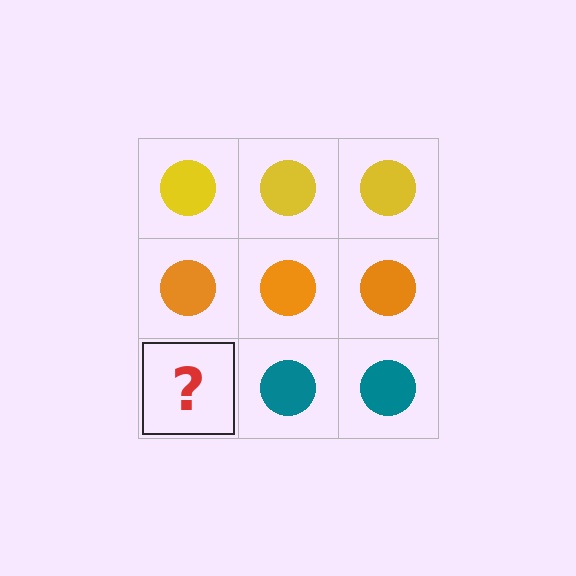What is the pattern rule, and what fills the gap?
The rule is that each row has a consistent color. The gap should be filled with a teal circle.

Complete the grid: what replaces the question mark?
The question mark should be replaced with a teal circle.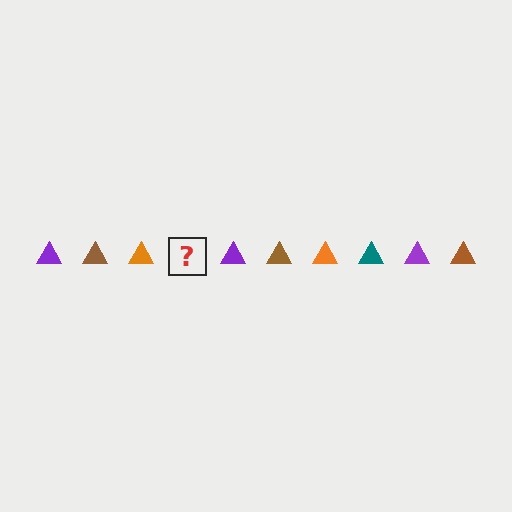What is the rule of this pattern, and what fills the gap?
The rule is that the pattern cycles through purple, brown, orange, teal triangles. The gap should be filled with a teal triangle.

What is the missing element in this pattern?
The missing element is a teal triangle.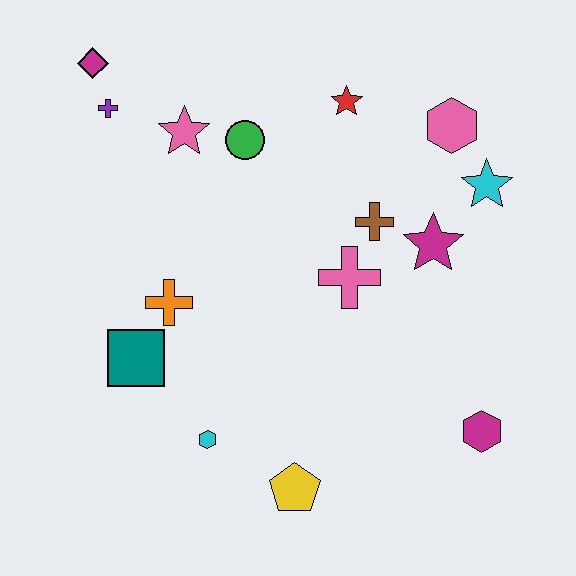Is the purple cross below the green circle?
No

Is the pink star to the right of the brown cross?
No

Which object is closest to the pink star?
The green circle is closest to the pink star.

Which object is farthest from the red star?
The yellow pentagon is farthest from the red star.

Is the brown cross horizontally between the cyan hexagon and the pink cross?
No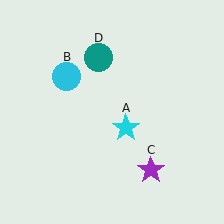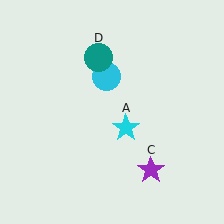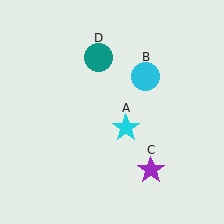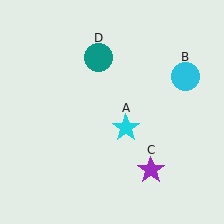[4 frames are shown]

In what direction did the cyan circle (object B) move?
The cyan circle (object B) moved right.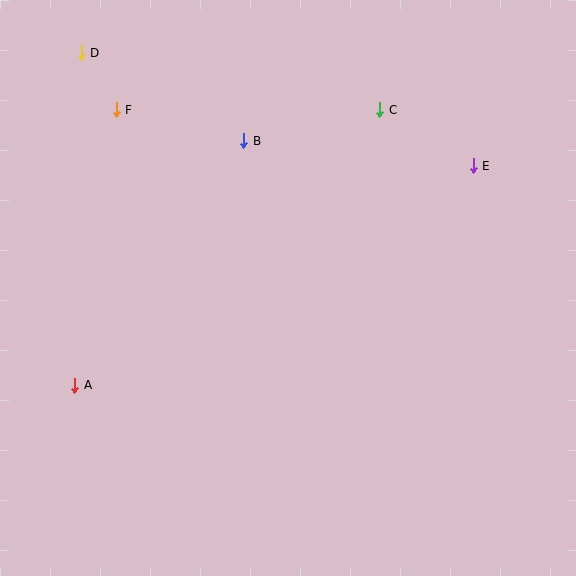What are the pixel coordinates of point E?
Point E is at (473, 166).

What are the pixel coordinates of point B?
Point B is at (244, 141).